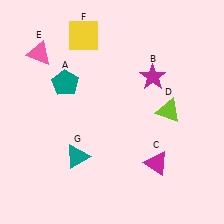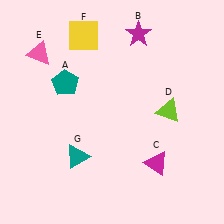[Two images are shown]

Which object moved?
The magenta star (B) moved up.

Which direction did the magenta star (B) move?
The magenta star (B) moved up.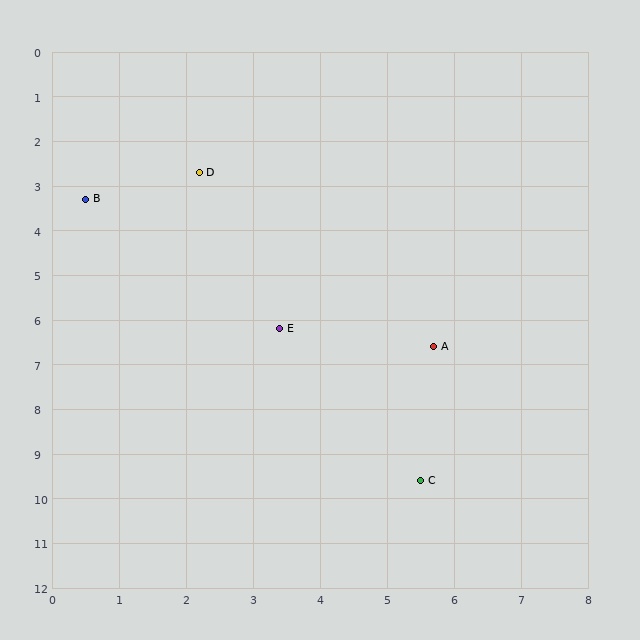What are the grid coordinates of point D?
Point D is at approximately (2.2, 2.7).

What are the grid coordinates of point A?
Point A is at approximately (5.7, 6.6).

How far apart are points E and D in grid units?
Points E and D are about 3.7 grid units apart.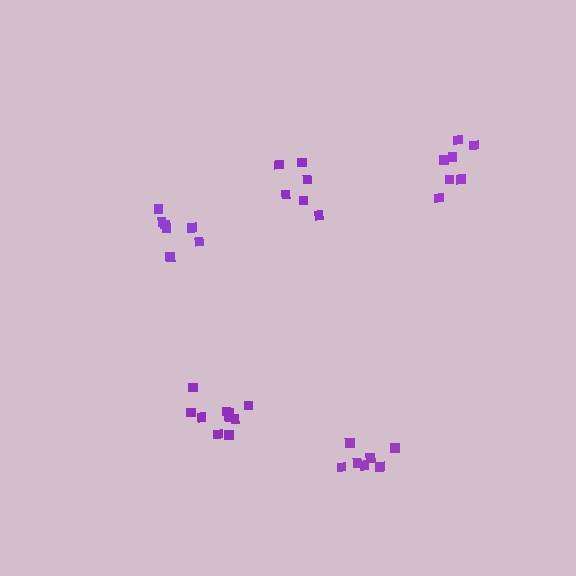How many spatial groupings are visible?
There are 5 spatial groupings.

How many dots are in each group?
Group 1: 7 dots, Group 2: 7 dots, Group 3: 6 dots, Group 4: 11 dots, Group 5: 7 dots (38 total).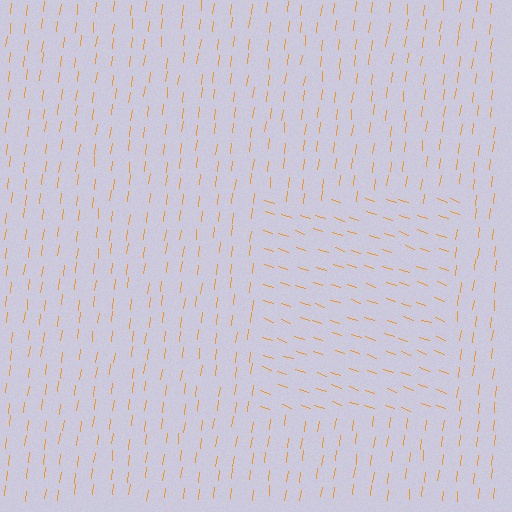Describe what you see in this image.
The image is filled with small orange line segments. A rectangle region in the image has lines oriented differently from the surrounding lines, creating a visible texture boundary.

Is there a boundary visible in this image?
Yes, there is a texture boundary formed by a change in line orientation.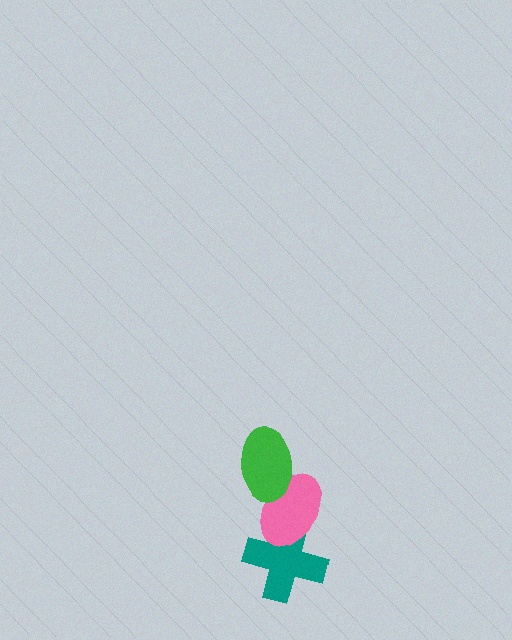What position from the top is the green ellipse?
The green ellipse is 1st from the top.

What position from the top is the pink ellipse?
The pink ellipse is 2nd from the top.